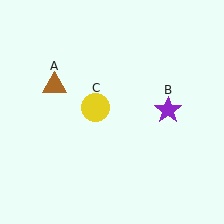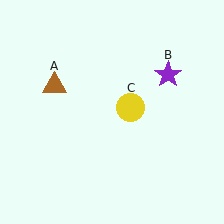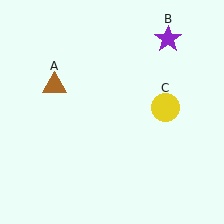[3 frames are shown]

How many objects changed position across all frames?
2 objects changed position: purple star (object B), yellow circle (object C).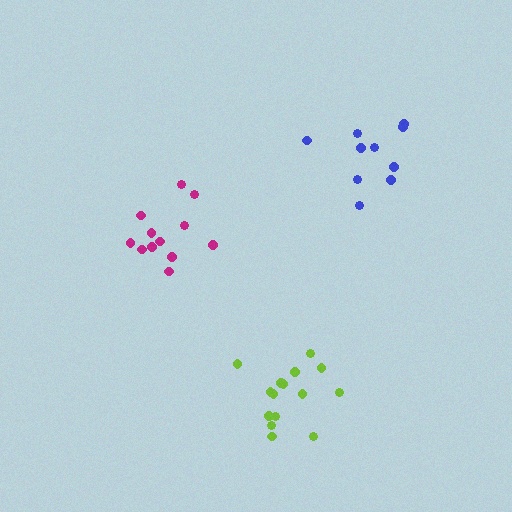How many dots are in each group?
Group 1: 12 dots, Group 2: 15 dots, Group 3: 10 dots (37 total).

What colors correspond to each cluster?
The clusters are colored: magenta, lime, blue.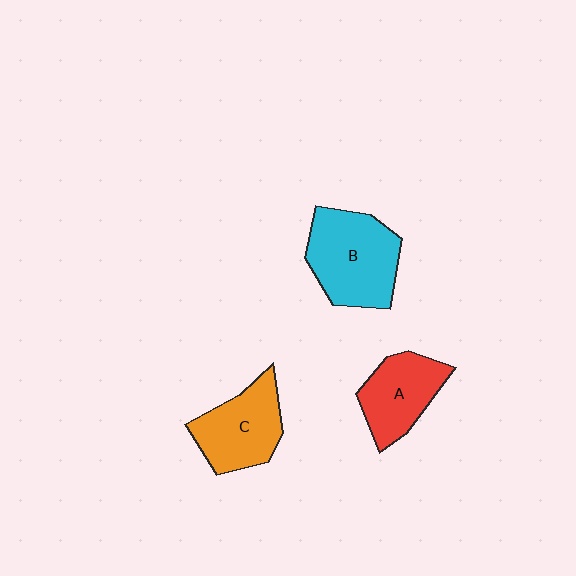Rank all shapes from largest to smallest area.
From largest to smallest: B (cyan), C (orange), A (red).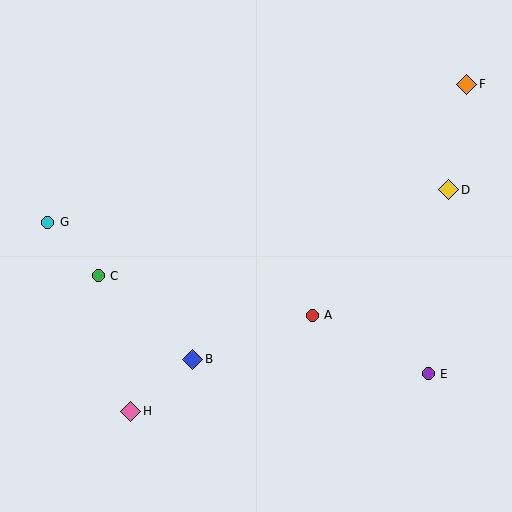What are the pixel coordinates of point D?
Point D is at (449, 190).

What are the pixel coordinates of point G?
Point G is at (48, 222).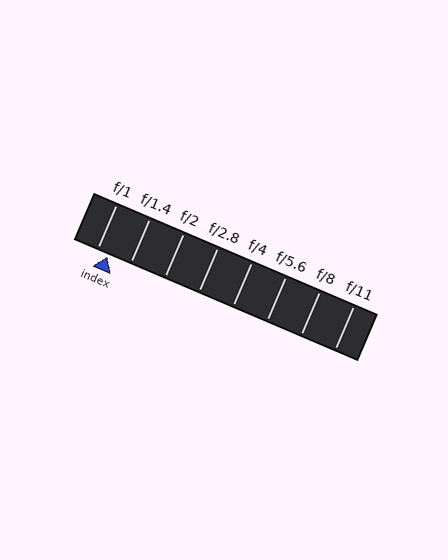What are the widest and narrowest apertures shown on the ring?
The widest aperture shown is f/1 and the narrowest is f/11.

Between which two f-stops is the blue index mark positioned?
The index mark is between f/1 and f/1.4.